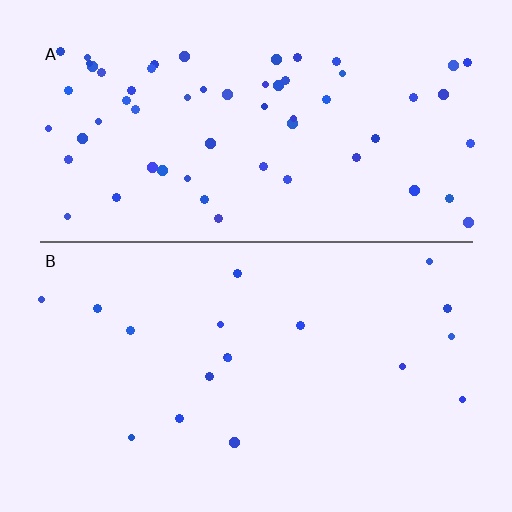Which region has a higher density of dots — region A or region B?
A (the top).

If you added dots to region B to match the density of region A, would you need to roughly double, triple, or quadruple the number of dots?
Approximately triple.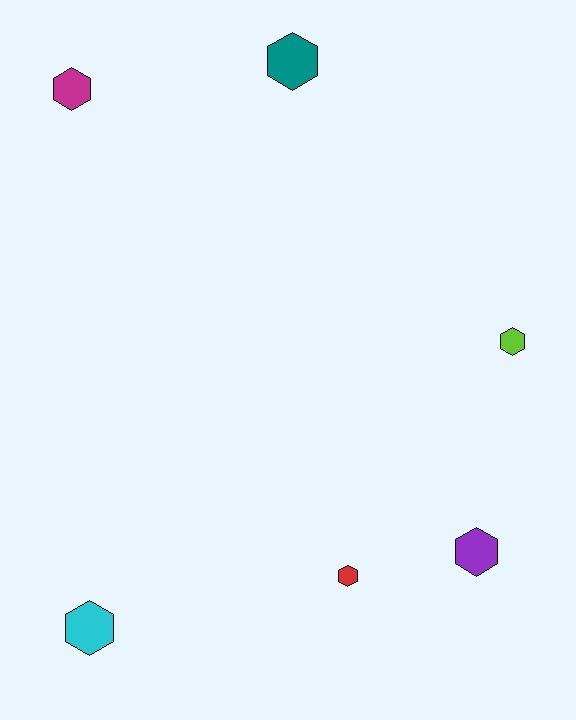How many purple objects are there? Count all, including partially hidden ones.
There is 1 purple object.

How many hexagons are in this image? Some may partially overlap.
There are 6 hexagons.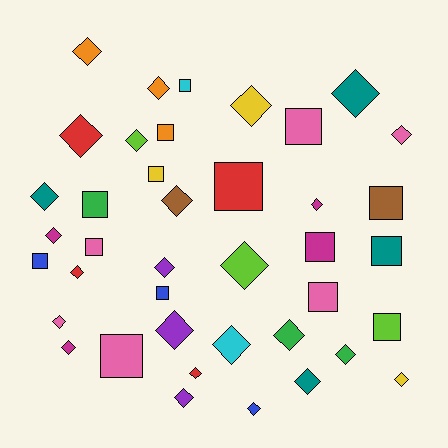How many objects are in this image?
There are 40 objects.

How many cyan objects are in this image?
There are 2 cyan objects.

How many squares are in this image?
There are 15 squares.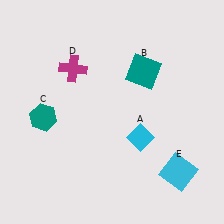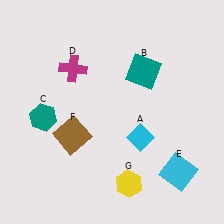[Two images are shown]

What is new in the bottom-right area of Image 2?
A yellow hexagon (G) was added in the bottom-right area of Image 2.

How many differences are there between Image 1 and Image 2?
There are 2 differences between the two images.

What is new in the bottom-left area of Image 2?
A brown square (F) was added in the bottom-left area of Image 2.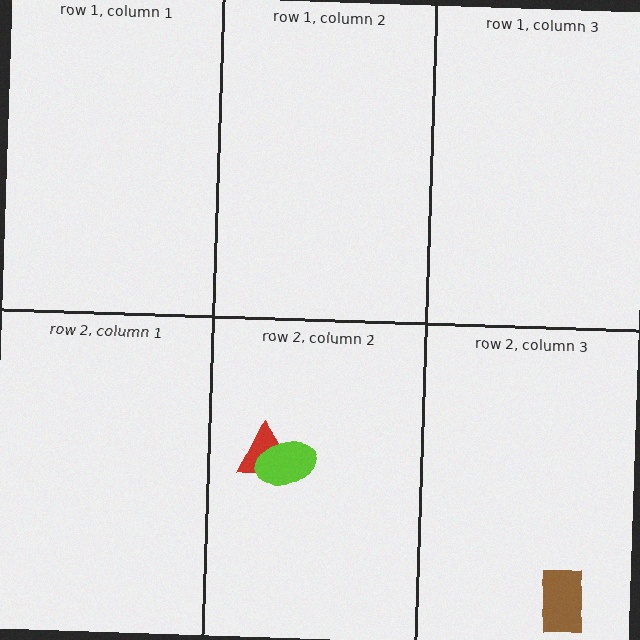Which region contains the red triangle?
The row 2, column 2 region.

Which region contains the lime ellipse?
The row 2, column 2 region.